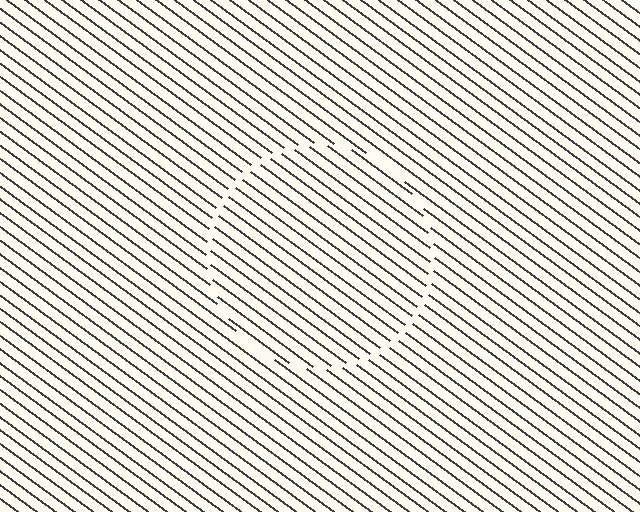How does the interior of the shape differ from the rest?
The interior of the shape contains the same grating, shifted by half a period — the contour is defined by the phase discontinuity where line-ends from the inner and outer gratings abut.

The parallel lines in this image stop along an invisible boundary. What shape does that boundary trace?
An illusory circle. The interior of the shape contains the same grating, shifted by half a period — the contour is defined by the phase discontinuity where line-ends from the inner and outer gratings abut.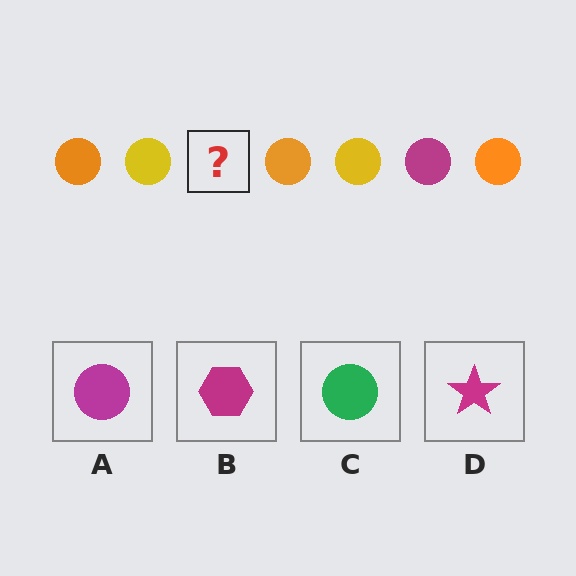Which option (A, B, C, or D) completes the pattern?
A.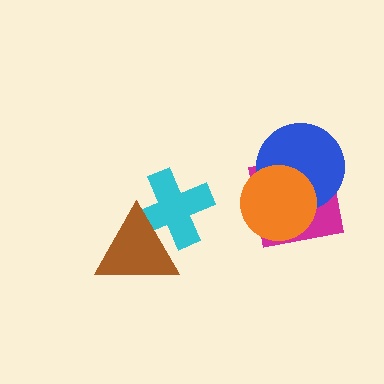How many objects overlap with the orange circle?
2 objects overlap with the orange circle.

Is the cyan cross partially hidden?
Yes, it is partially covered by another shape.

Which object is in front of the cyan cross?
The brown triangle is in front of the cyan cross.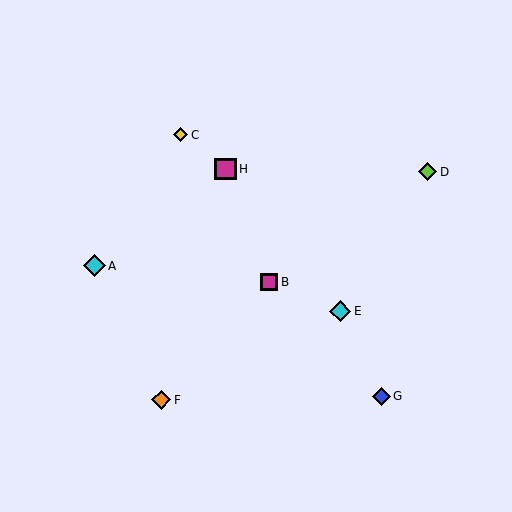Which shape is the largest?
The cyan diamond (labeled A) is the largest.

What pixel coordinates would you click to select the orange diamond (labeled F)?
Click at (161, 400) to select the orange diamond F.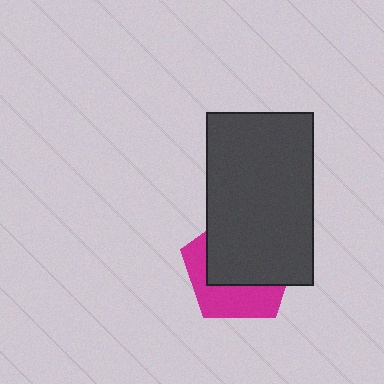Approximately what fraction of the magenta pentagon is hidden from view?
Roughly 60% of the magenta pentagon is hidden behind the dark gray rectangle.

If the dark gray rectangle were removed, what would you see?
You would see the complete magenta pentagon.